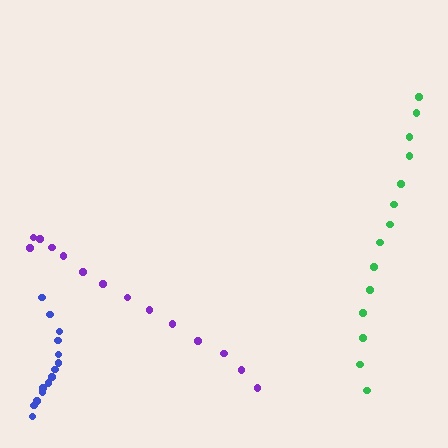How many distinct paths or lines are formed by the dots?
There are 3 distinct paths.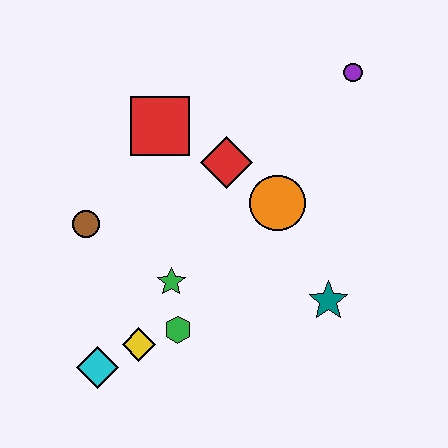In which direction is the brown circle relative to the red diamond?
The brown circle is to the left of the red diamond.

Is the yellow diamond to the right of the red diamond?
No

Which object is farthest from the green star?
The purple circle is farthest from the green star.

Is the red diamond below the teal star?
No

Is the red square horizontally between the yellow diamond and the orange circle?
Yes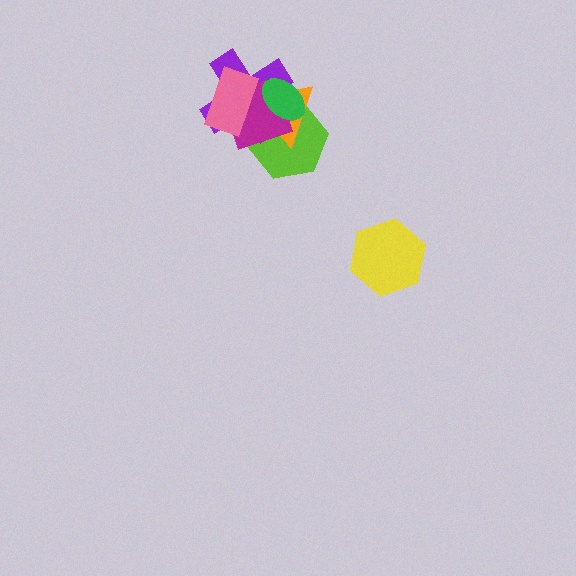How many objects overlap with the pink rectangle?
3 objects overlap with the pink rectangle.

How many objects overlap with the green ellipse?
4 objects overlap with the green ellipse.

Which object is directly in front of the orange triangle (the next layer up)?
The purple cross is directly in front of the orange triangle.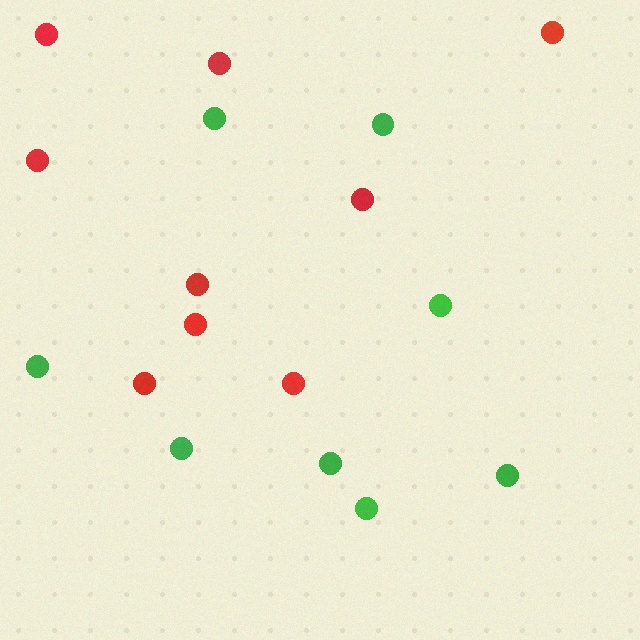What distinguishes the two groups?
There are 2 groups: one group of red circles (9) and one group of green circles (8).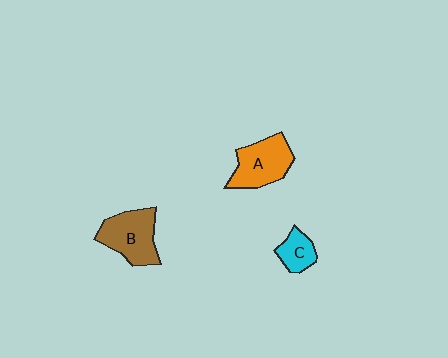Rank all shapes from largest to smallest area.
From largest to smallest: B (brown), A (orange), C (cyan).